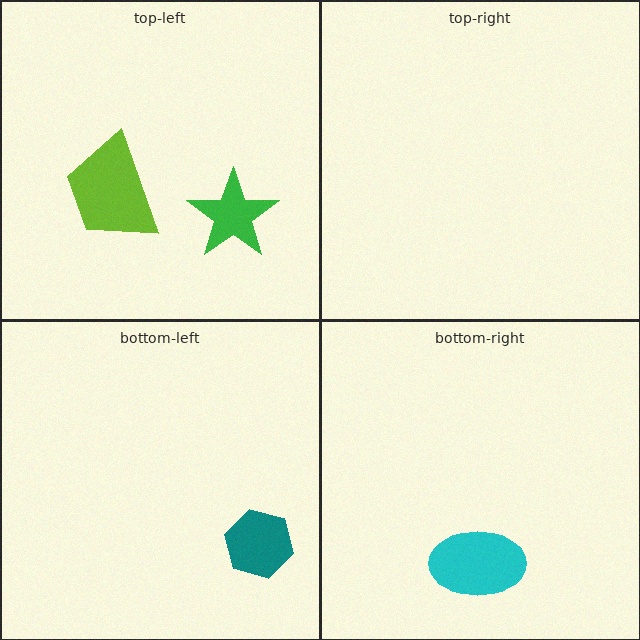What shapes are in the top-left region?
The green star, the lime trapezoid.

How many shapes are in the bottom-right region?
1.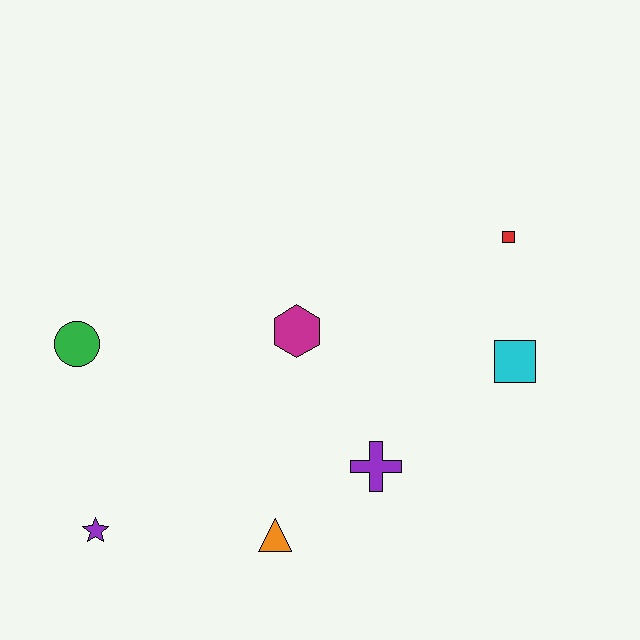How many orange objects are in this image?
There is 1 orange object.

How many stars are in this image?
There is 1 star.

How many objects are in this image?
There are 7 objects.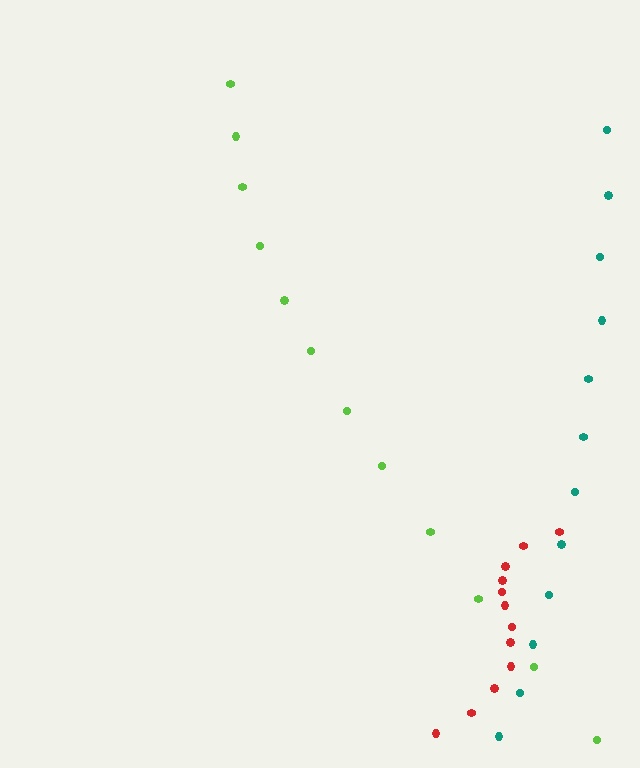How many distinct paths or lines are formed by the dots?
There are 3 distinct paths.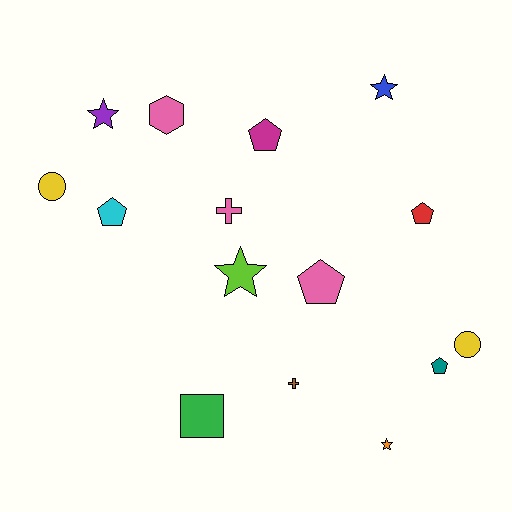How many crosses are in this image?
There are 2 crosses.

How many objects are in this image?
There are 15 objects.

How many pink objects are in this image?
There are 3 pink objects.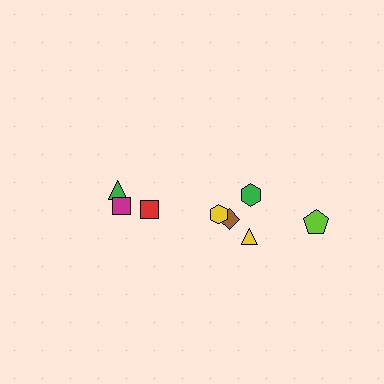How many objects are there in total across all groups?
There are 8 objects.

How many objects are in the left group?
There are 3 objects.